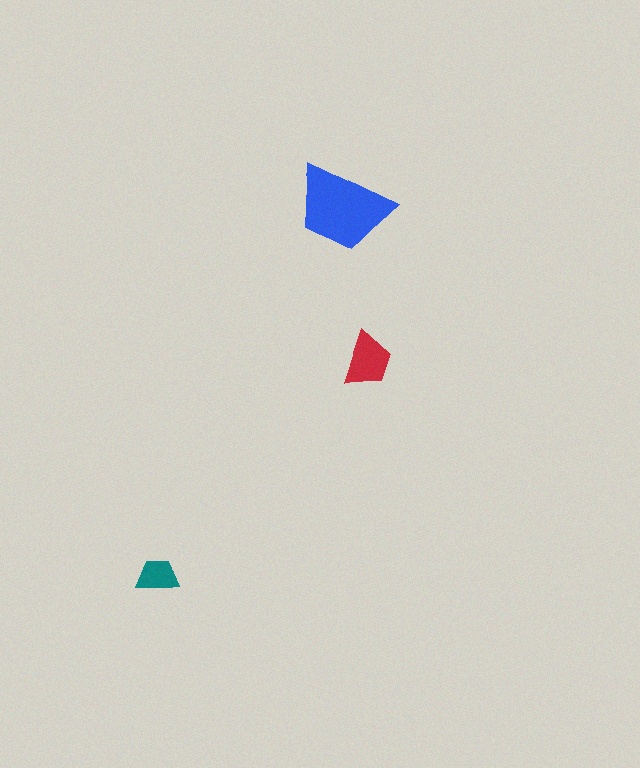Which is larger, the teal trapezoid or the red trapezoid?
The red one.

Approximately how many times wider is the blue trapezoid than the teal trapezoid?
About 2.5 times wider.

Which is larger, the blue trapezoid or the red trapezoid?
The blue one.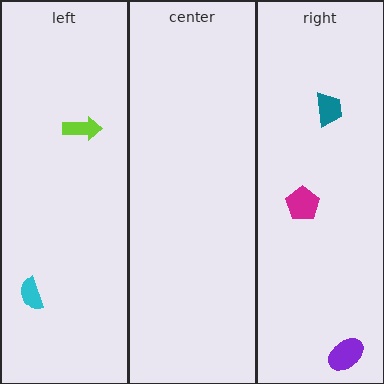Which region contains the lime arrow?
The left region.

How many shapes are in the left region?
2.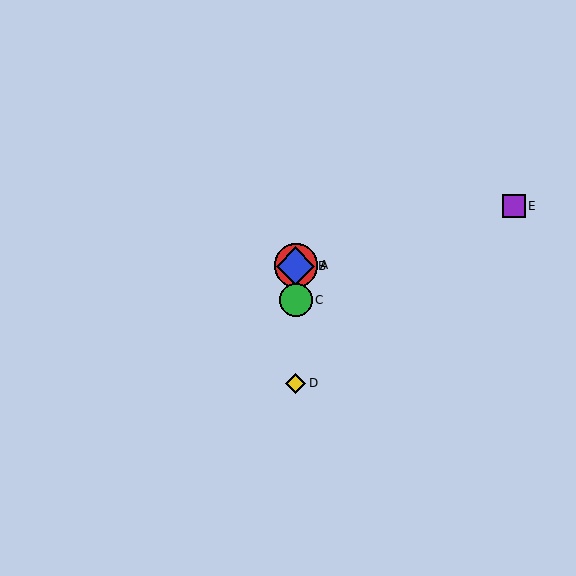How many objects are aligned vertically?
4 objects (A, B, C, D) are aligned vertically.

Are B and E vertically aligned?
No, B is at x≈296 and E is at x≈514.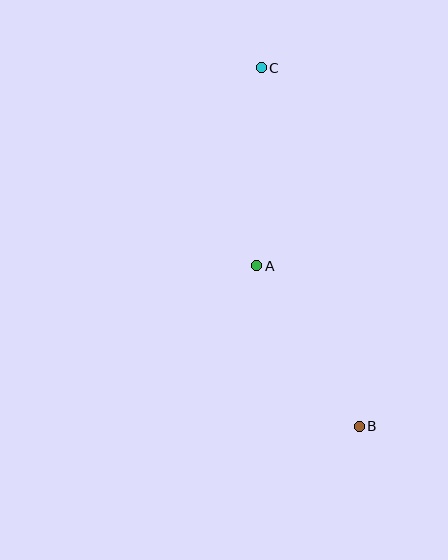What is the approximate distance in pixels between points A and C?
The distance between A and C is approximately 198 pixels.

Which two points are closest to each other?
Points A and B are closest to each other.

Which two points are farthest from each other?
Points B and C are farthest from each other.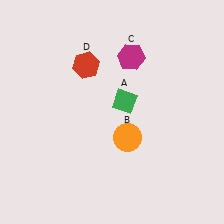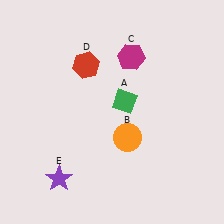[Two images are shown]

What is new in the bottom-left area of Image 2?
A purple star (E) was added in the bottom-left area of Image 2.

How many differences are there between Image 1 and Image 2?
There is 1 difference between the two images.